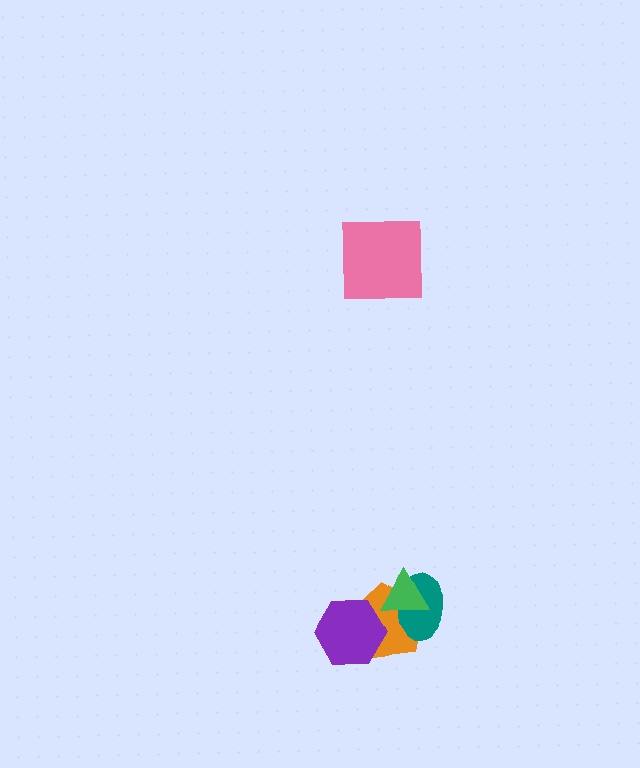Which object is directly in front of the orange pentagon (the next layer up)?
The teal ellipse is directly in front of the orange pentagon.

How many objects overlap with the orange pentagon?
3 objects overlap with the orange pentagon.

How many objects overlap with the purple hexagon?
1 object overlaps with the purple hexagon.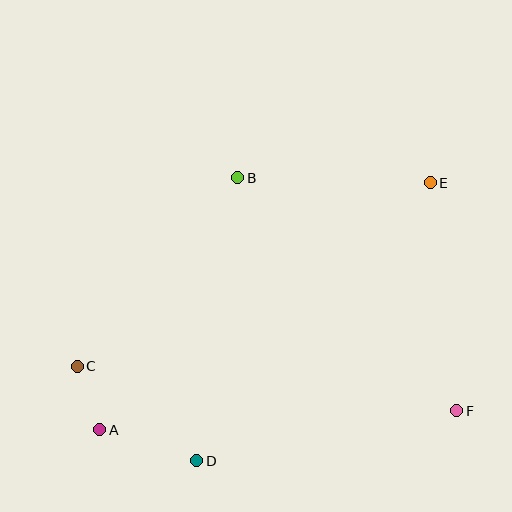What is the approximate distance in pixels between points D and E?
The distance between D and E is approximately 363 pixels.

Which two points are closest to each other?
Points A and C are closest to each other.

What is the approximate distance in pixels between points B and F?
The distance between B and F is approximately 320 pixels.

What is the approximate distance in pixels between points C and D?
The distance between C and D is approximately 153 pixels.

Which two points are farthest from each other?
Points A and E are farthest from each other.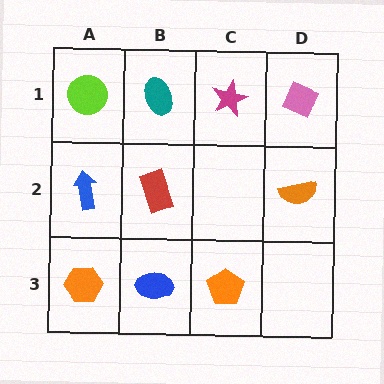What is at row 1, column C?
A magenta star.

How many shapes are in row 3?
3 shapes.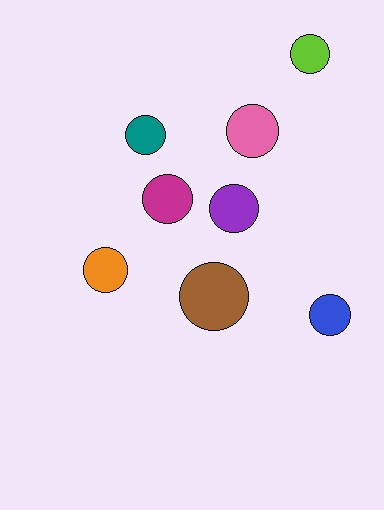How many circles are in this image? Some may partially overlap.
There are 8 circles.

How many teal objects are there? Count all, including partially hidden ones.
There is 1 teal object.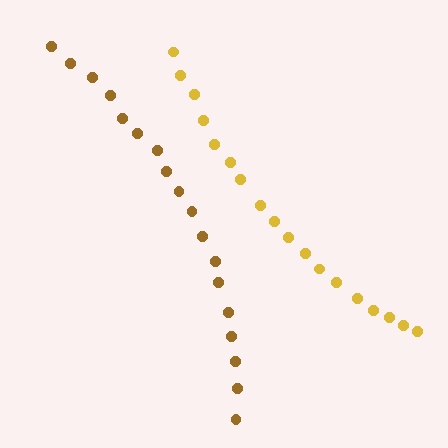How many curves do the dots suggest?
There are 2 distinct paths.